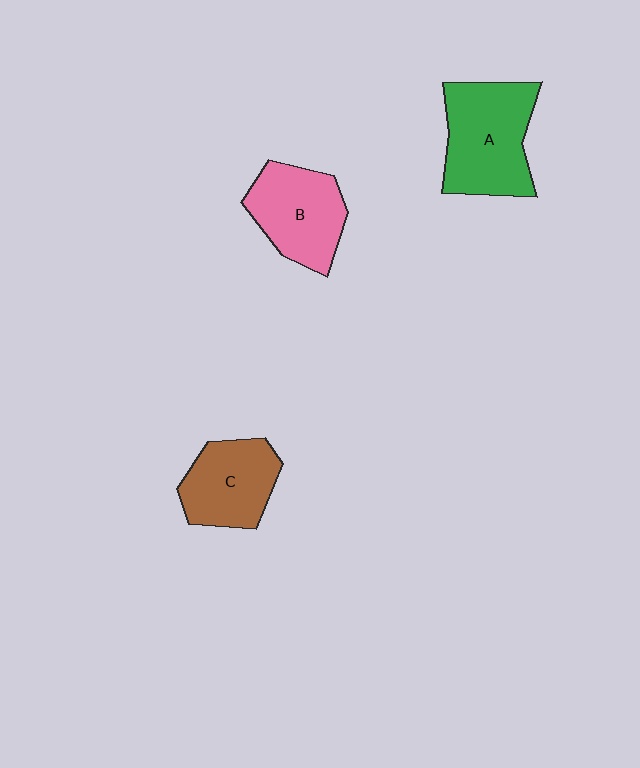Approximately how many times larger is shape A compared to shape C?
Approximately 1.3 times.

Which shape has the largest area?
Shape A (green).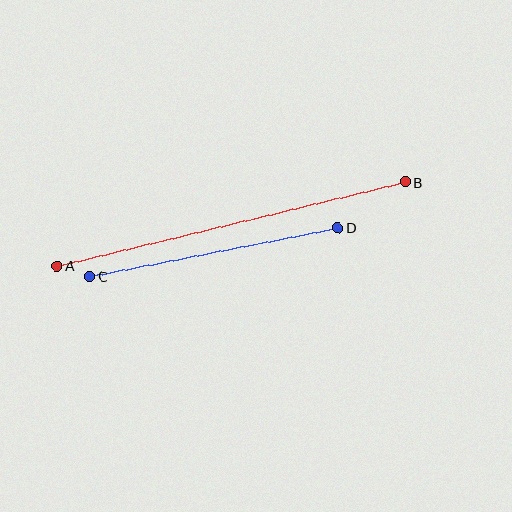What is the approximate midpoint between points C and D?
The midpoint is at approximately (214, 252) pixels.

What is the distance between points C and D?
The distance is approximately 253 pixels.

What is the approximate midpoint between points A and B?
The midpoint is at approximately (231, 224) pixels.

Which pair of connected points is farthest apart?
Points A and B are farthest apart.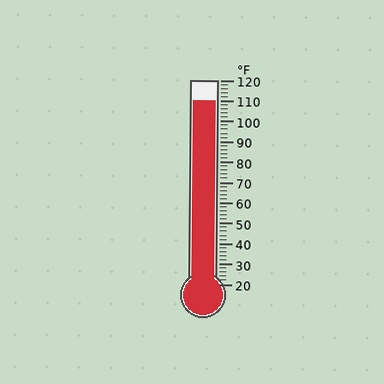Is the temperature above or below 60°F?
The temperature is above 60°F.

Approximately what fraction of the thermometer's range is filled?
The thermometer is filled to approximately 90% of its range.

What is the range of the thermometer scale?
The thermometer scale ranges from 20°F to 120°F.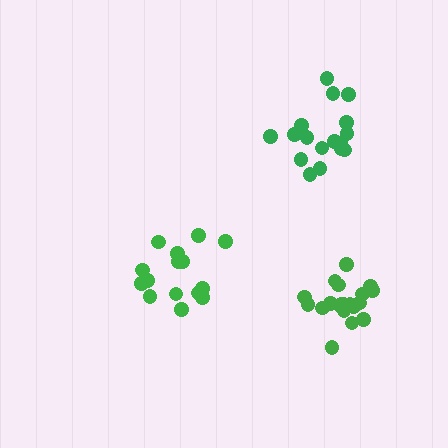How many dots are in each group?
Group 1: 15 dots, Group 2: 17 dots, Group 3: 20 dots (52 total).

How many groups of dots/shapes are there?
There are 3 groups.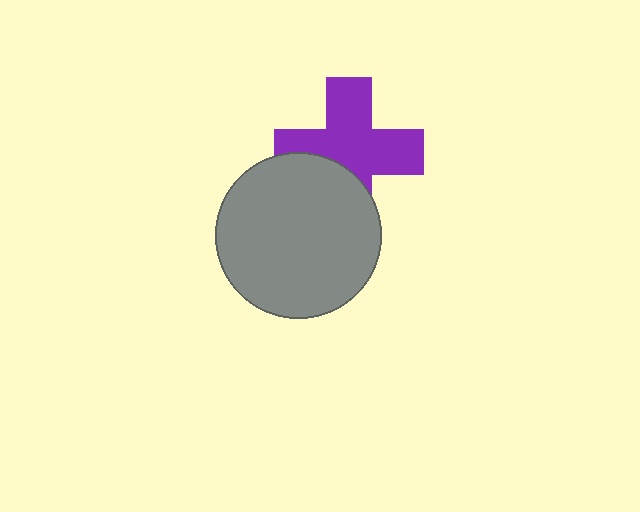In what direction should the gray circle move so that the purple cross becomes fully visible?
The gray circle should move down. That is the shortest direction to clear the overlap and leave the purple cross fully visible.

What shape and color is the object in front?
The object in front is a gray circle.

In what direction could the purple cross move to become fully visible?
The purple cross could move up. That would shift it out from behind the gray circle entirely.